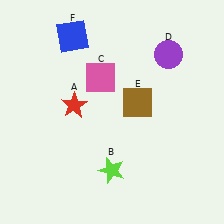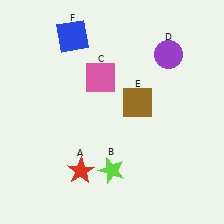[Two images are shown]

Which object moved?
The red star (A) moved down.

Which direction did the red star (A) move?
The red star (A) moved down.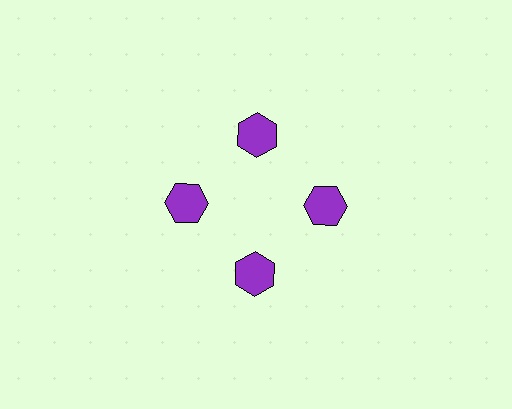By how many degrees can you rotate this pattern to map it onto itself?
The pattern maps onto itself every 90 degrees of rotation.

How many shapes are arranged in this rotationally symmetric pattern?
There are 4 shapes, arranged in 4 groups of 1.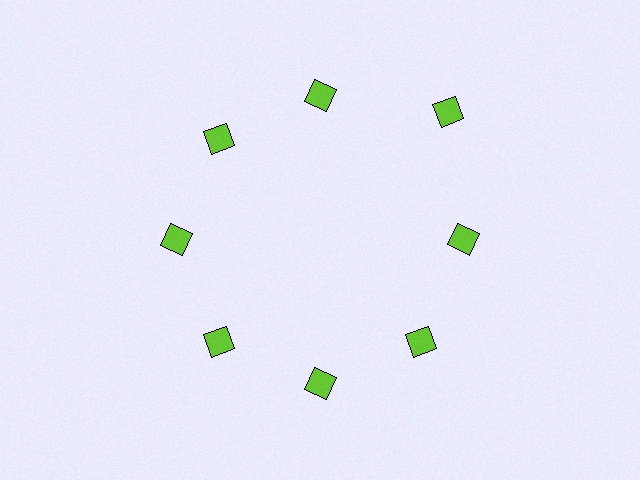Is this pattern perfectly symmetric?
No. The 8 lime diamonds are arranged in a ring, but one element near the 2 o'clock position is pushed outward from the center, breaking the 8-fold rotational symmetry.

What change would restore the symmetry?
The symmetry would be restored by moving it inward, back onto the ring so that all 8 diamonds sit at equal angles and equal distance from the center.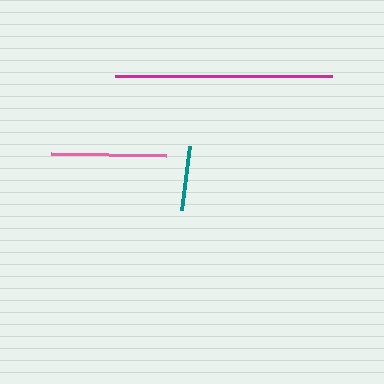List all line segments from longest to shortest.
From longest to shortest: magenta, pink, teal.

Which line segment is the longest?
The magenta line is the longest at approximately 218 pixels.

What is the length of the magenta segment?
The magenta segment is approximately 218 pixels long.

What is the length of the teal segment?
The teal segment is approximately 65 pixels long.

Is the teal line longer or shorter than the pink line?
The pink line is longer than the teal line.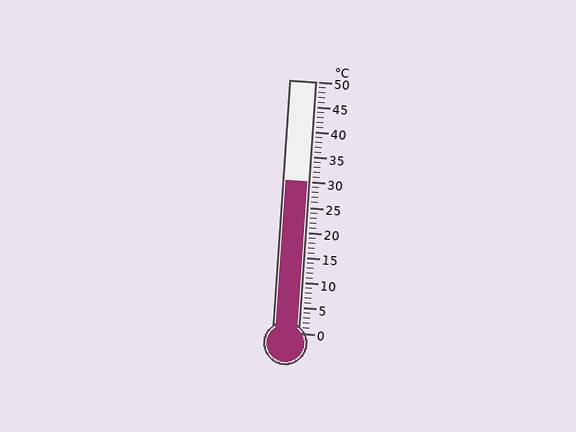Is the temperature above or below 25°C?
The temperature is above 25°C.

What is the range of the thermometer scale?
The thermometer scale ranges from 0°C to 50°C.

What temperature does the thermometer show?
The thermometer shows approximately 30°C.